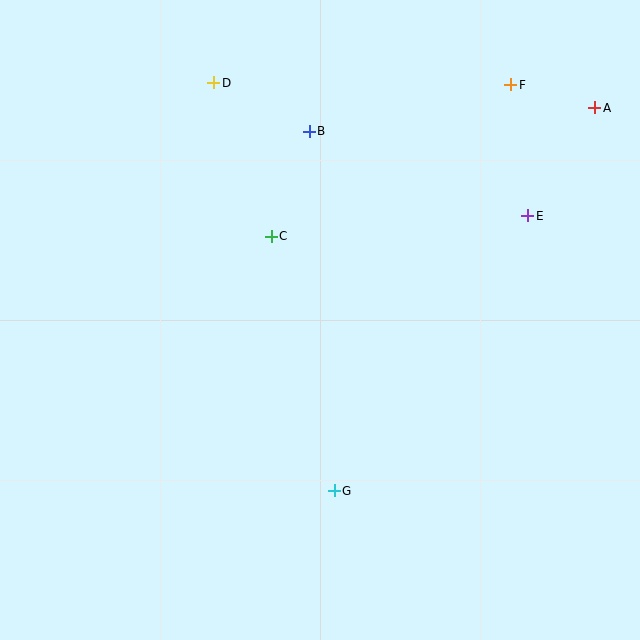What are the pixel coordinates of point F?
Point F is at (511, 85).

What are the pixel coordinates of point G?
Point G is at (334, 491).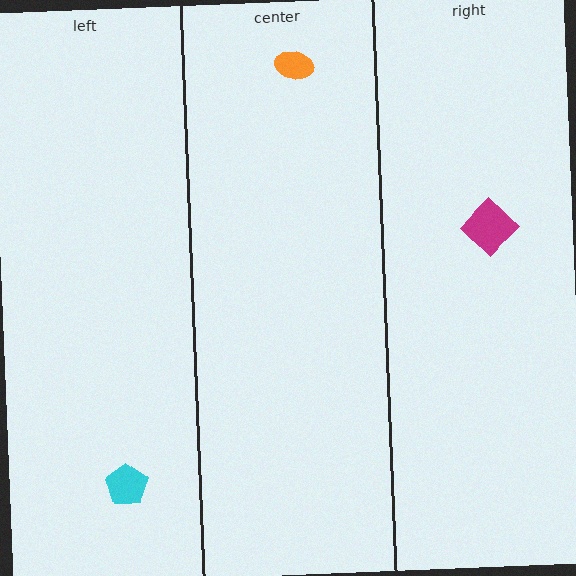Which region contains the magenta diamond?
The right region.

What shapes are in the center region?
The orange ellipse.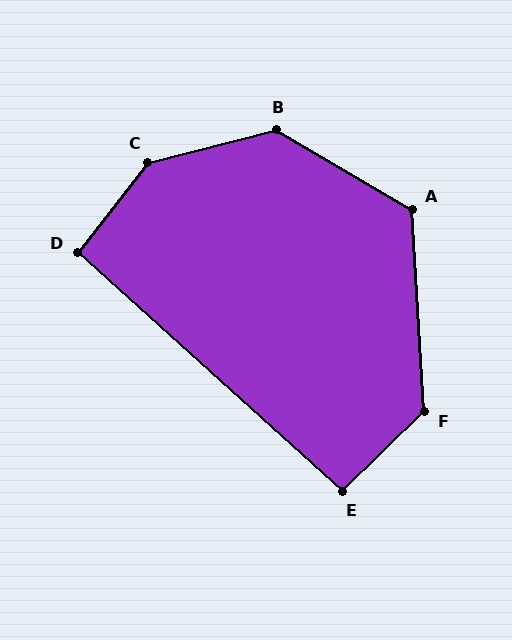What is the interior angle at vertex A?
Approximately 124 degrees (obtuse).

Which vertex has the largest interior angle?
C, at approximately 142 degrees.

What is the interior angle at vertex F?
Approximately 131 degrees (obtuse).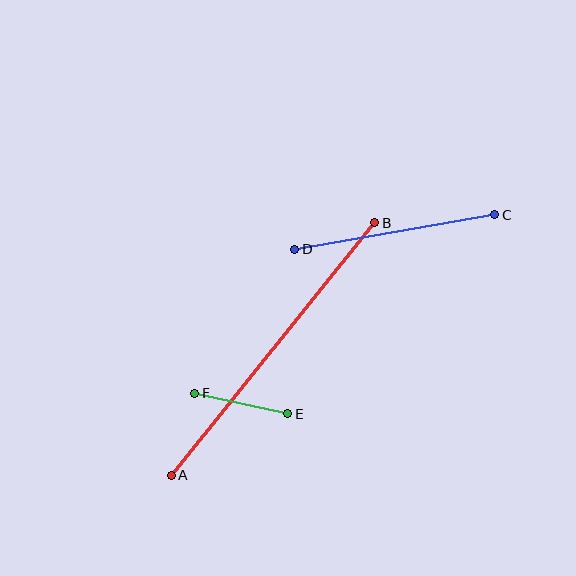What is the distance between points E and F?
The distance is approximately 95 pixels.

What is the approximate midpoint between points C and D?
The midpoint is at approximately (395, 232) pixels.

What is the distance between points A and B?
The distance is approximately 324 pixels.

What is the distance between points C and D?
The distance is approximately 203 pixels.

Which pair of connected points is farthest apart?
Points A and B are farthest apart.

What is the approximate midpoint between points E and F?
The midpoint is at approximately (241, 404) pixels.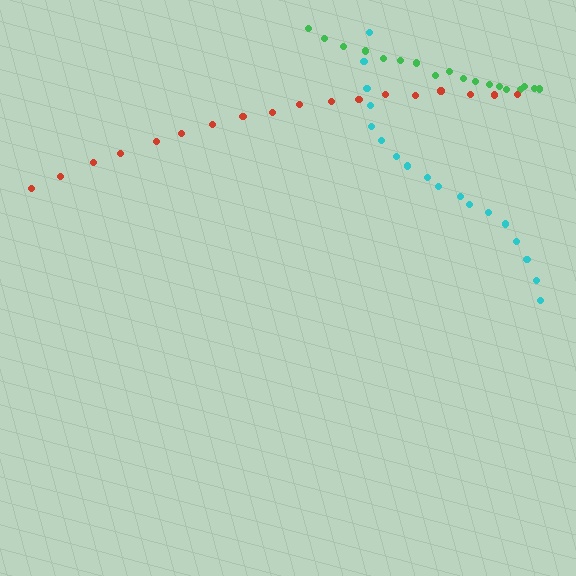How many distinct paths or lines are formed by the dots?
There are 3 distinct paths.